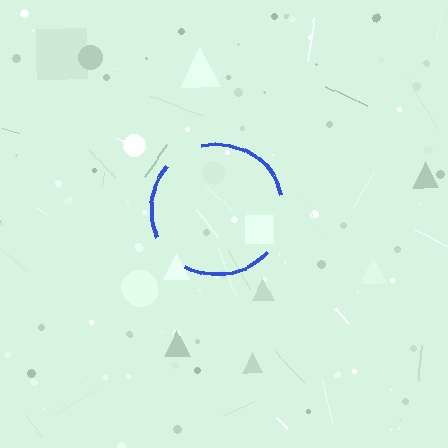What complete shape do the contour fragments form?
The contour fragments form a circle.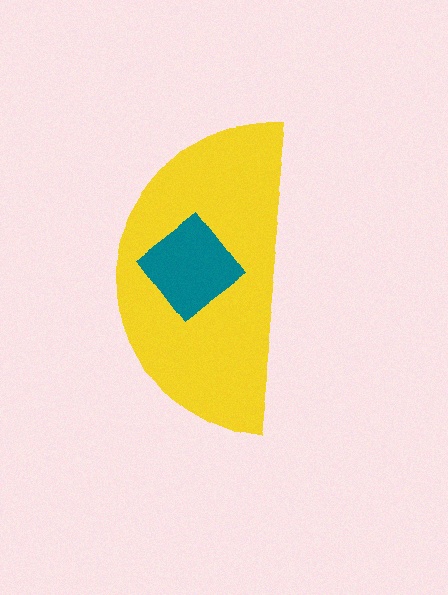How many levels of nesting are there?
2.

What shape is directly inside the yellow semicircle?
The teal diamond.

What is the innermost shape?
The teal diamond.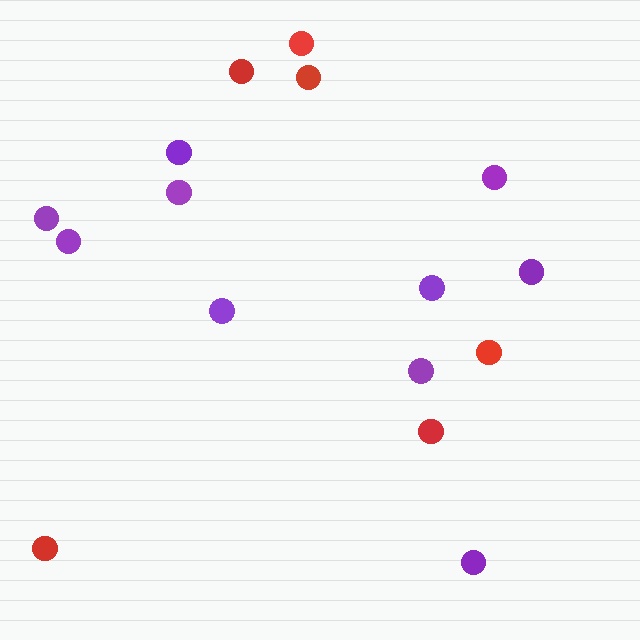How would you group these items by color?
There are 2 groups: one group of red circles (6) and one group of purple circles (10).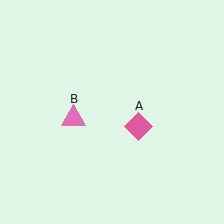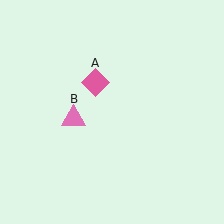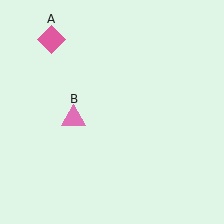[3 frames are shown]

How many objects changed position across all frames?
1 object changed position: pink diamond (object A).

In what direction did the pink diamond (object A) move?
The pink diamond (object A) moved up and to the left.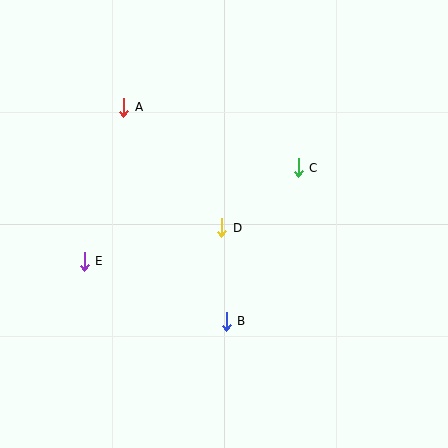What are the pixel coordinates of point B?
Point B is at (226, 322).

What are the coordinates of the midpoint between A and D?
The midpoint between A and D is at (173, 167).